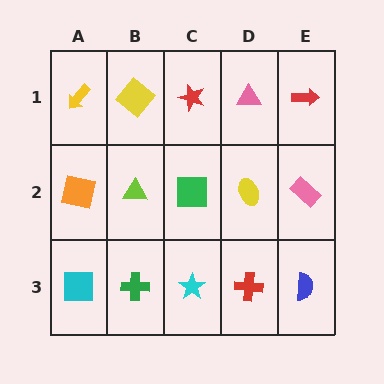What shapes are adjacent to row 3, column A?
An orange square (row 2, column A), a green cross (row 3, column B).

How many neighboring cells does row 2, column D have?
4.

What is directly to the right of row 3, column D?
A blue semicircle.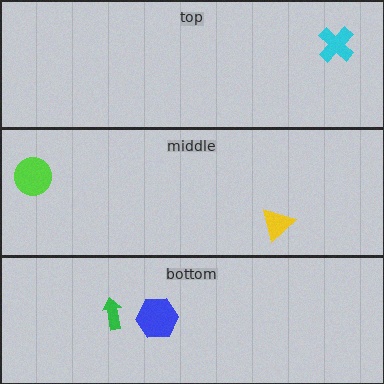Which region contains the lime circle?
The middle region.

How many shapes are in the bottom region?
2.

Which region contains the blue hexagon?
The bottom region.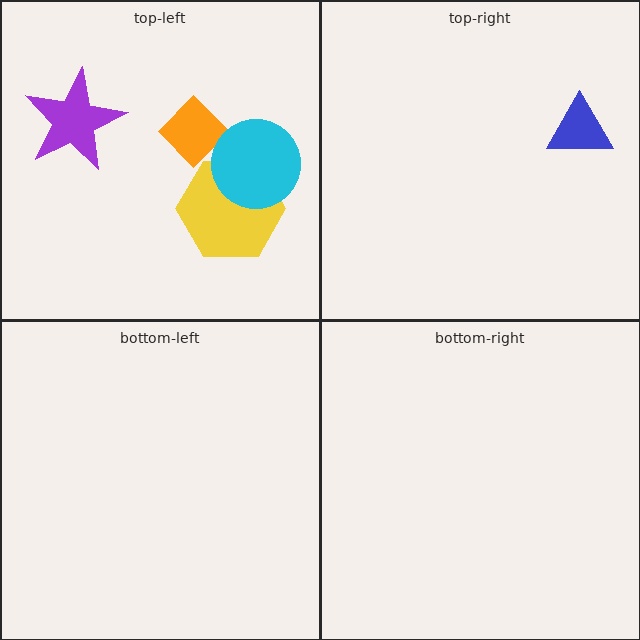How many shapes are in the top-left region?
4.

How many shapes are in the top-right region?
1.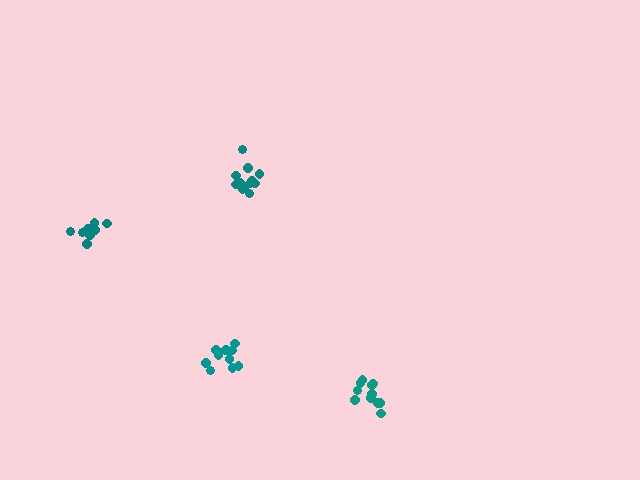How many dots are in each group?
Group 1: 12 dots, Group 2: 10 dots, Group 3: 11 dots, Group 4: 10 dots (43 total).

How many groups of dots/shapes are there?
There are 4 groups.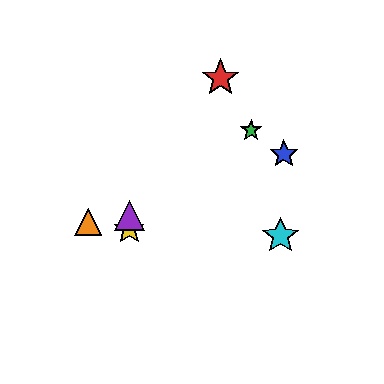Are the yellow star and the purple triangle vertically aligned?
Yes, both are at x≈129.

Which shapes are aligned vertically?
The yellow star, the purple triangle are aligned vertically.